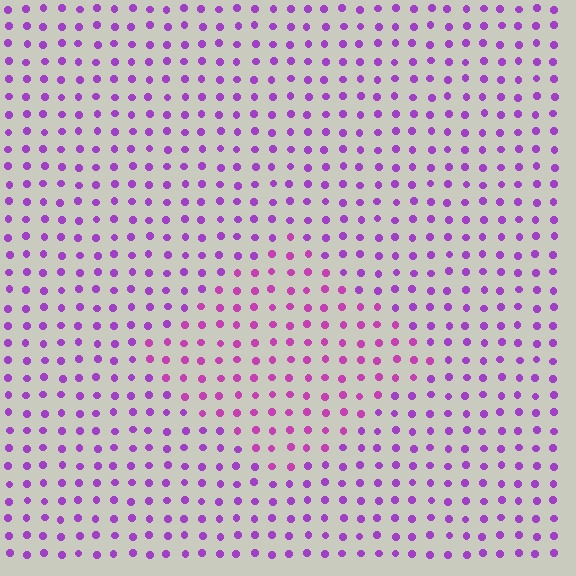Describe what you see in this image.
The image is filled with small purple elements in a uniform arrangement. A diamond-shaped region is visible where the elements are tinted to a slightly different hue, forming a subtle color boundary.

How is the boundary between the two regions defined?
The boundary is defined purely by a slight shift in hue (about 25 degrees). Spacing, size, and orientation are identical on both sides.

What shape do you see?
I see a diamond.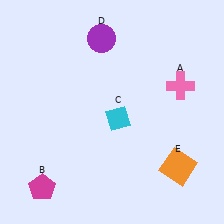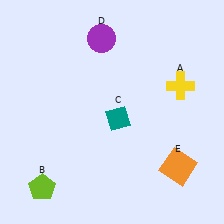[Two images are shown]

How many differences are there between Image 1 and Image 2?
There are 3 differences between the two images.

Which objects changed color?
A changed from pink to yellow. B changed from magenta to lime. C changed from cyan to teal.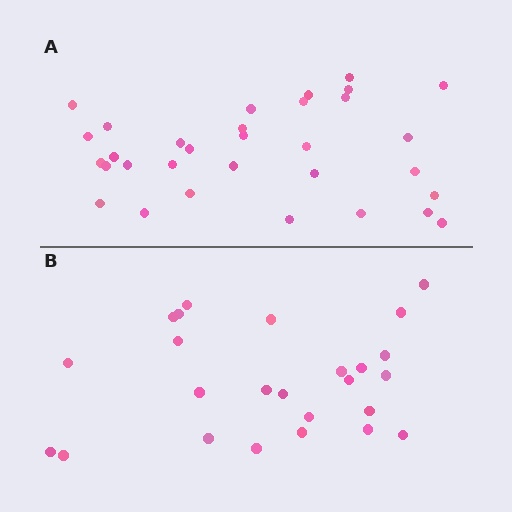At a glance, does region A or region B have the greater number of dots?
Region A (the top region) has more dots.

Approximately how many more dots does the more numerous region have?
Region A has roughly 8 or so more dots than region B.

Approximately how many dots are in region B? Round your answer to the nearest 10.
About 20 dots. (The exact count is 25, which rounds to 20.)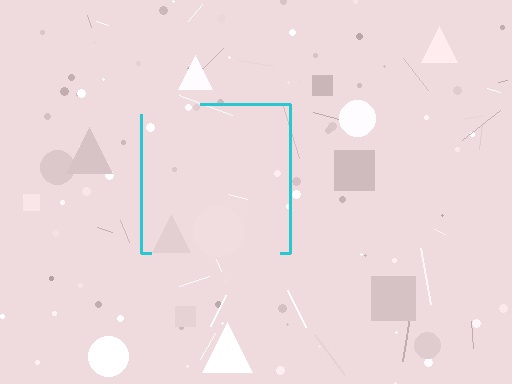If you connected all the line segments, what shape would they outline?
They would outline a square.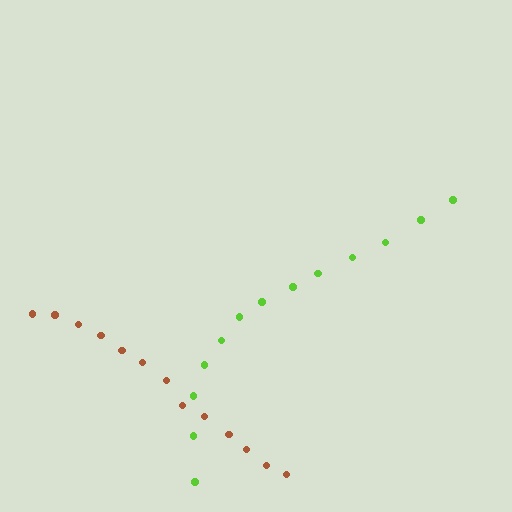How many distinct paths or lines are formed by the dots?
There are 2 distinct paths.